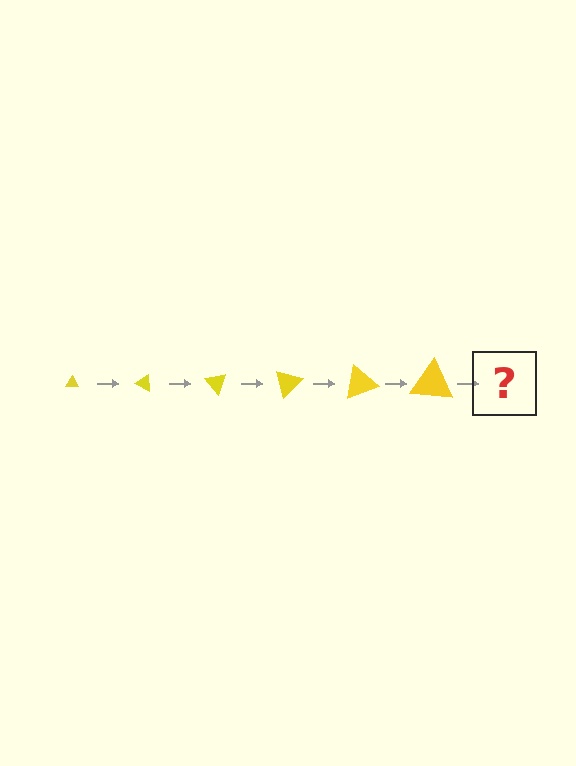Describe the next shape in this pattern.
It should be a triangle, larger than the previous one and rotated 150 degrees from the start.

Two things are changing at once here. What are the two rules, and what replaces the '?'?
The two rules are that the triangle grows larger each step and it rotates 25 degrees each step. The '?' should be a triangle, larger than the previous one and rotated 150 degrees from the start.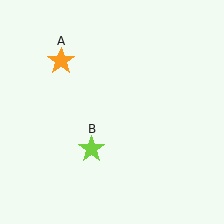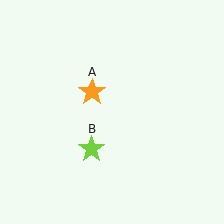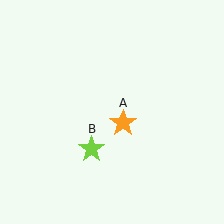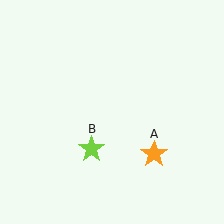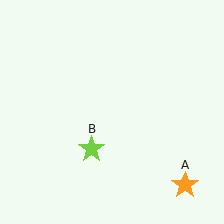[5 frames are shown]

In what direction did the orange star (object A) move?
The orange star (object A) moved down and to the right.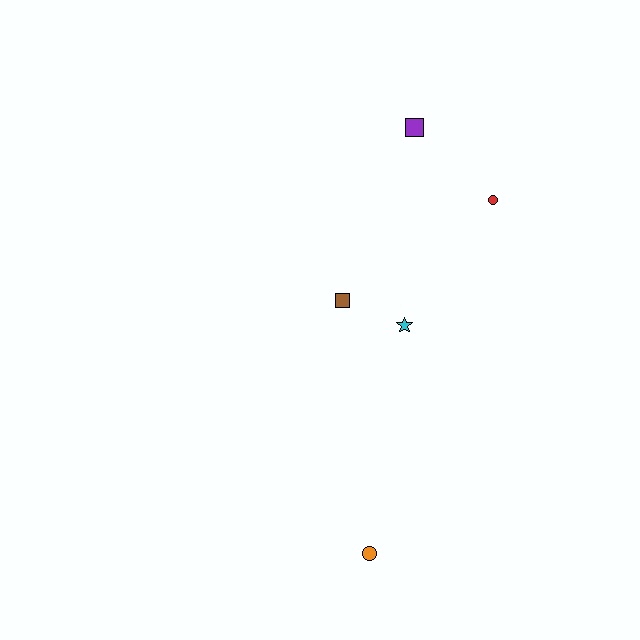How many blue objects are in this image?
There are no blue objects.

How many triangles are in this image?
There are no triangles.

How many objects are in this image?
There are 5 objects.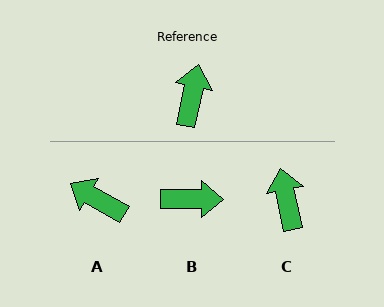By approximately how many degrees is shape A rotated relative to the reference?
Approximately 72 degrees counter-clockwise.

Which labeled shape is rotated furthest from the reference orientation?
B, about 79 degrees away.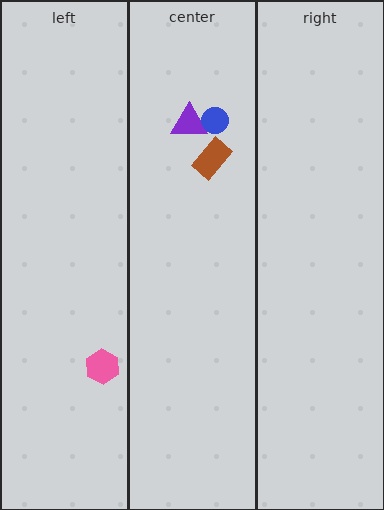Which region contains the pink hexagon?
The left region.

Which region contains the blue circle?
The center region.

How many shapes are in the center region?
3.